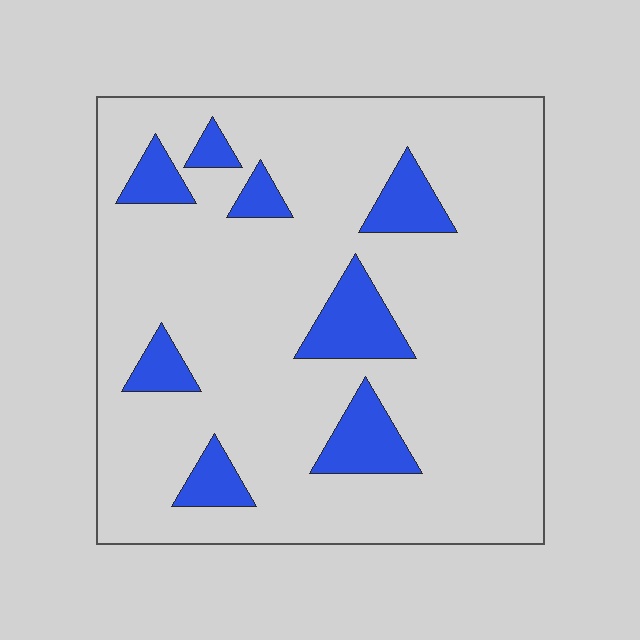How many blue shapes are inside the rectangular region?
8.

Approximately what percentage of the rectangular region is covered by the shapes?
Approximately 15%.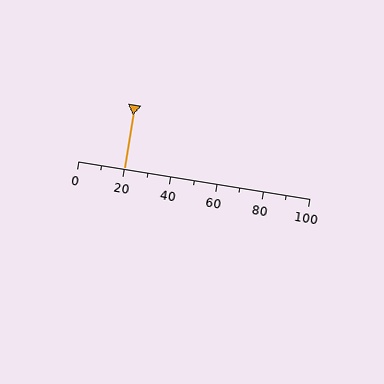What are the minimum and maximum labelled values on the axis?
The axis runs from 0 to 100.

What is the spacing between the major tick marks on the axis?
The major ticks are spaced 20 apart.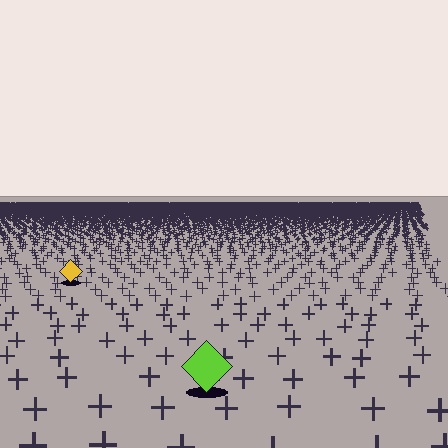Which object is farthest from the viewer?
The yellow diamond is farthest from the viewer. It appears smaller and the ground texture around it is denser.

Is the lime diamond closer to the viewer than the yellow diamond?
Yes. The lime diamond is closer — you can tell from the texture gradient: the ground texture is coarser near it.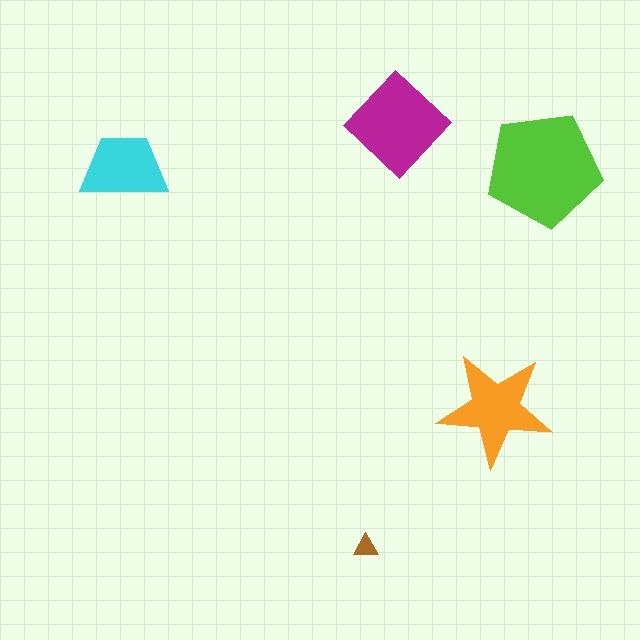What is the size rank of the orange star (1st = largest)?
3rd.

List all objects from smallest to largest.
The brown triangle, the cyan trapezoid, the orange star, the magenta diamond, the lime pentagon.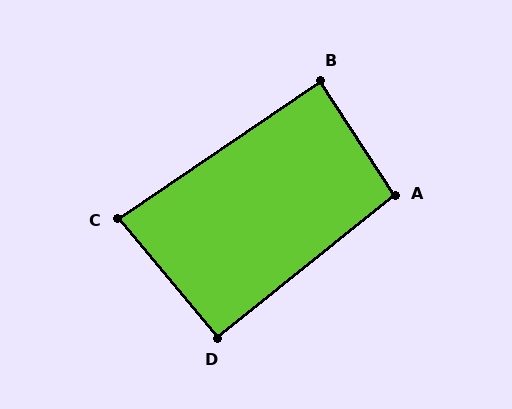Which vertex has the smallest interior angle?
C, at approximately 84 degrees.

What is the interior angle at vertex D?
Approximately 91 degrees (approximately right).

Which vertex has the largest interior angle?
A, at approximately 96 degrees.